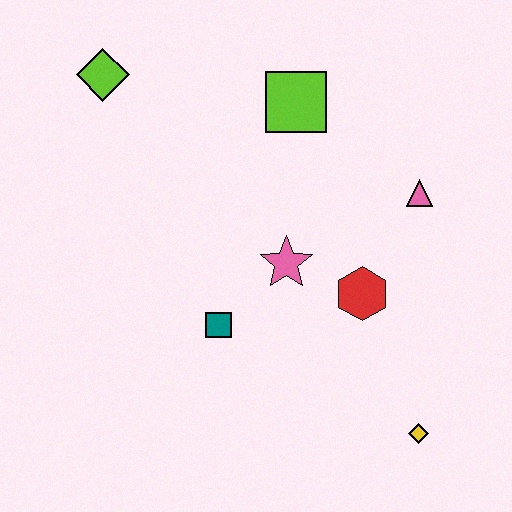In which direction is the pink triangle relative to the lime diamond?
The pink triangle is to the right of the lime diamond.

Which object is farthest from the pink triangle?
The lime diamond is farthest from the pink triangle.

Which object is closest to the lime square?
The pink triangle is closest to the lime square.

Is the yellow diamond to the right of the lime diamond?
Yes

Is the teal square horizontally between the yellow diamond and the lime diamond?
Yes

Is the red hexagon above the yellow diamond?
Yes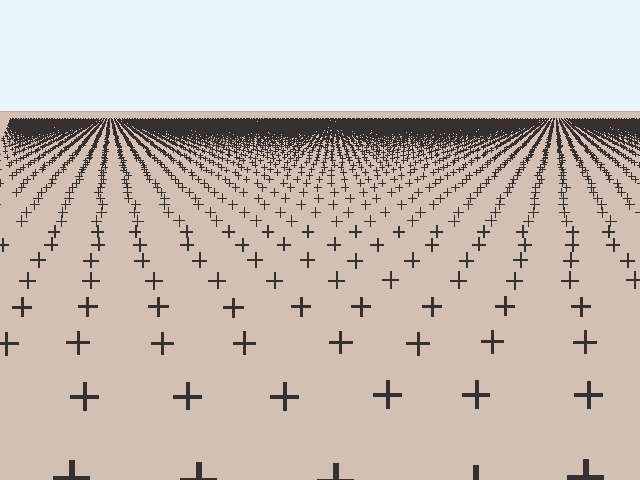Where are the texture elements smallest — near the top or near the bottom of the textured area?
Near the top.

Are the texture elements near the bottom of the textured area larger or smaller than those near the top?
Larger. Near the bottom, elements are closer to the viewer and appear at a bigger on-screen size.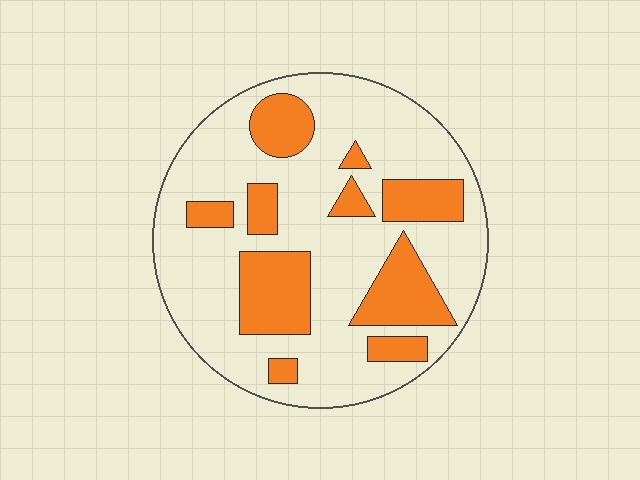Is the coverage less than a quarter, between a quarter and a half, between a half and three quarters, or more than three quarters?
Between a quarter and a half.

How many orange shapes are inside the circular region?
10.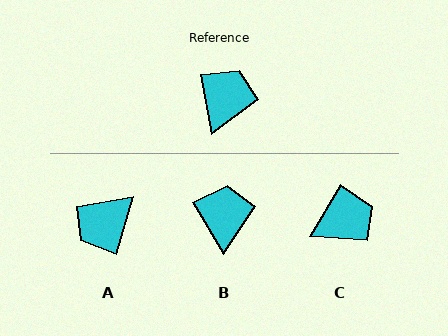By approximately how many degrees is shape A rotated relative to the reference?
Approximately 153 degrees counter-clockwise.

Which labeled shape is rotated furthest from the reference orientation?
A, about 153 degrees away.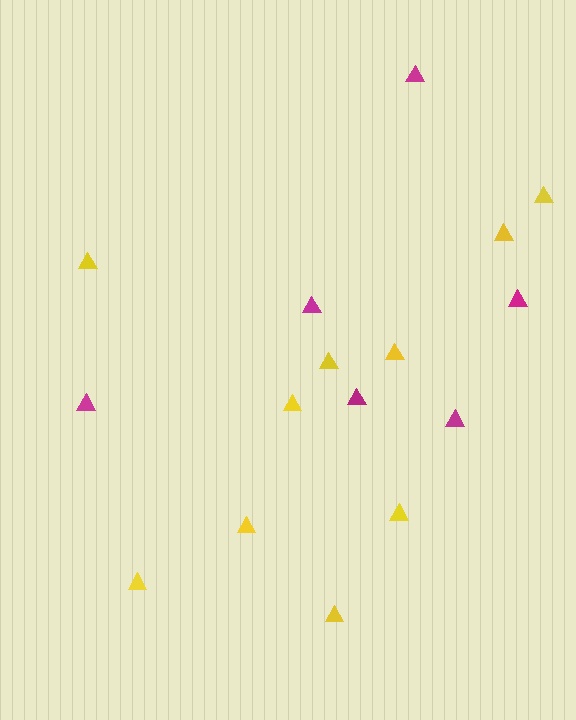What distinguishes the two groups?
There are 2 groups: one group of magenta triangles (6) and one group of yellow triangles (10).